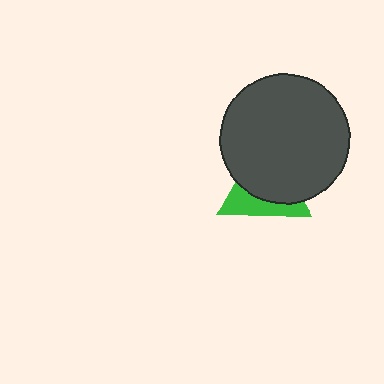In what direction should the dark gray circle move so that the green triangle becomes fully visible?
The dark gray circle should move up. That is the shortest direction to clear the overlap and leave the green triangle fully visible.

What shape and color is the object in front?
The object in front is a dark gray circle.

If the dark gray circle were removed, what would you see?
You would see the complete green triangle.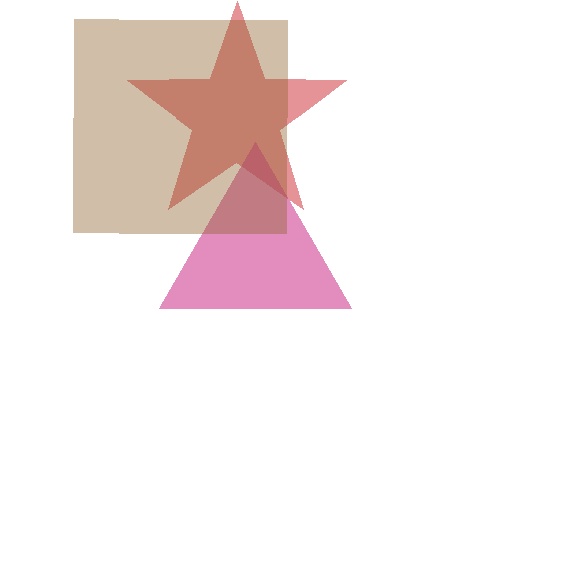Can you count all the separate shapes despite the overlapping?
Yes, there are 3 separate shapes.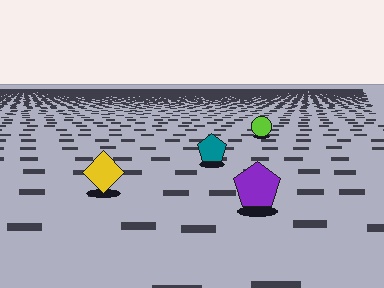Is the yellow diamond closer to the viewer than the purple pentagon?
No. The purple pentagon is closer — you can tell from the texture gradient: the ground texture is coarser near it.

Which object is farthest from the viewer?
The lime circle is farthest from the viewer. It appears smaller and the ground texture around it is denser.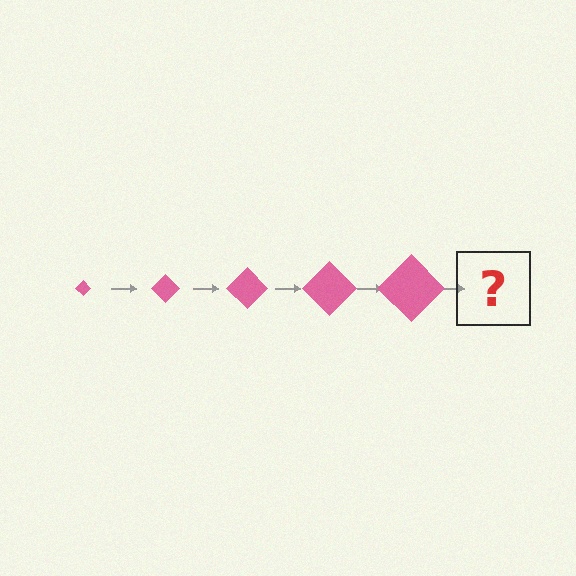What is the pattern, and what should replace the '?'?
The pattern is that the diamond gets progressively larger each step. The '?' should be a pink diamond, larger than the previous one.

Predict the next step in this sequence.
The next step is a pink diamond, larger than the previous one.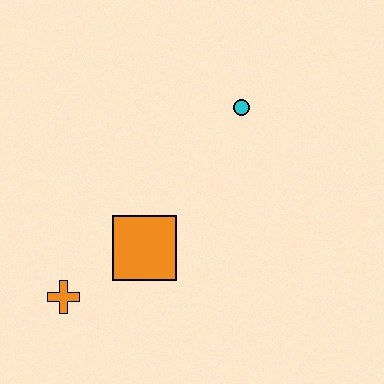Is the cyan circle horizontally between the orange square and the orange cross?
No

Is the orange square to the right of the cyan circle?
No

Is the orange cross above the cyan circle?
No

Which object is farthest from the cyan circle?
The orange cross is farthest from the cyan circle.